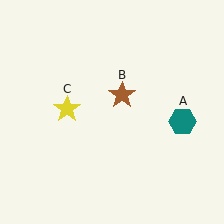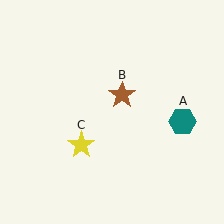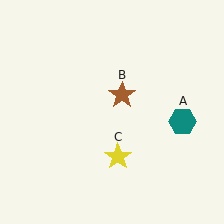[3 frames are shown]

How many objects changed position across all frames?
1 object changed position: yellow star (object C).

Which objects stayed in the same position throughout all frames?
Teal hexagon (object A) and brown star (object B) remained stationary.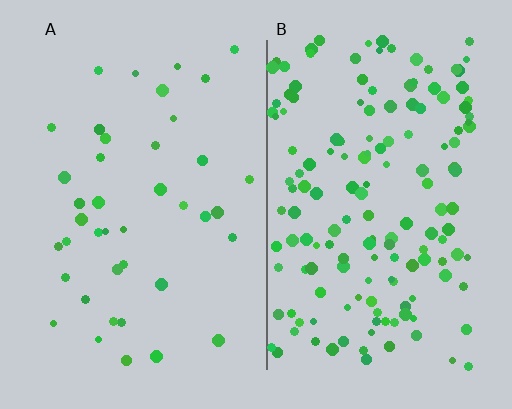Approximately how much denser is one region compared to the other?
Approximately 3.8× — region B over region A.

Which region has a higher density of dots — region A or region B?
B (the right).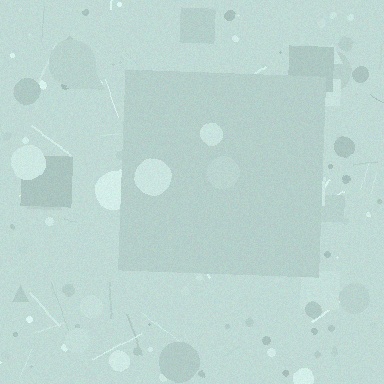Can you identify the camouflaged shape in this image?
The camouflaged shape is a square.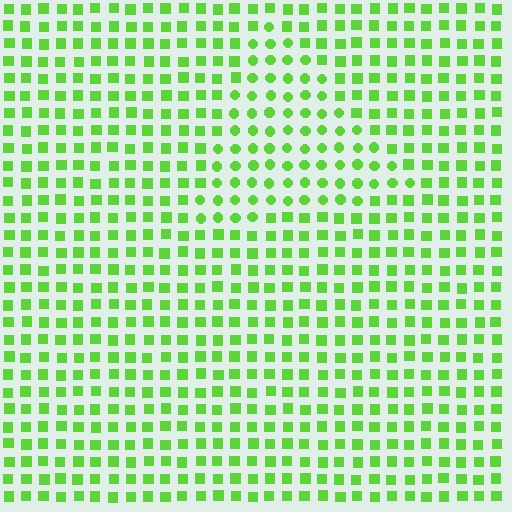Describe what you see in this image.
The image is filled with small lime elements arranged in a uniform grid. A triangle-shaped region contains circles, while the surrounding area contains squares. The boundary is defined purely by the change in element shape.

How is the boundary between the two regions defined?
The boundary is defined by a change in element shape: circles inside vs. squares outside. All elements share the same color and spacing.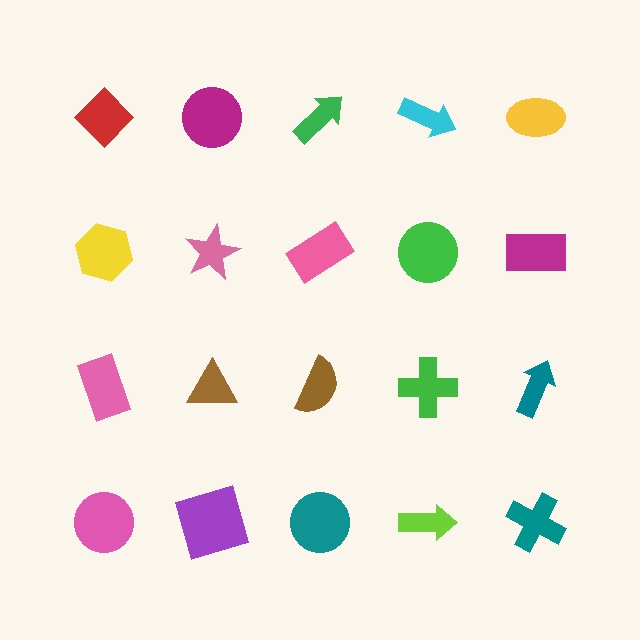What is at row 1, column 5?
A yellow ellipse.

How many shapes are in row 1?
5 shapes.